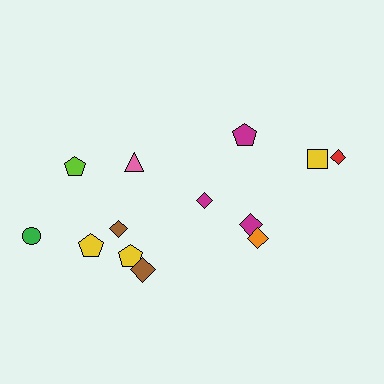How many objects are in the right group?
There are 5 objects.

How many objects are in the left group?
There are 8 objects.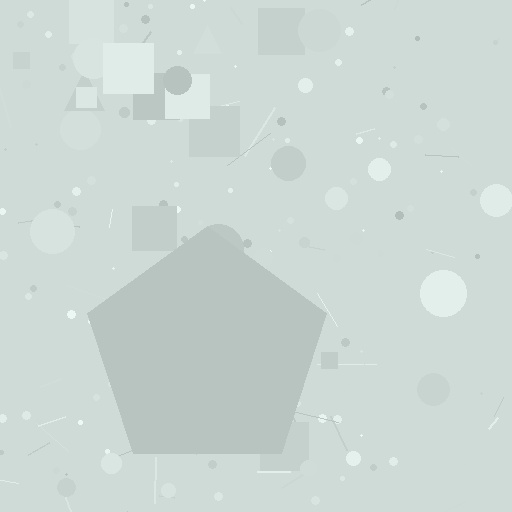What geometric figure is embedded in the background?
A pentagon is embedded in the background.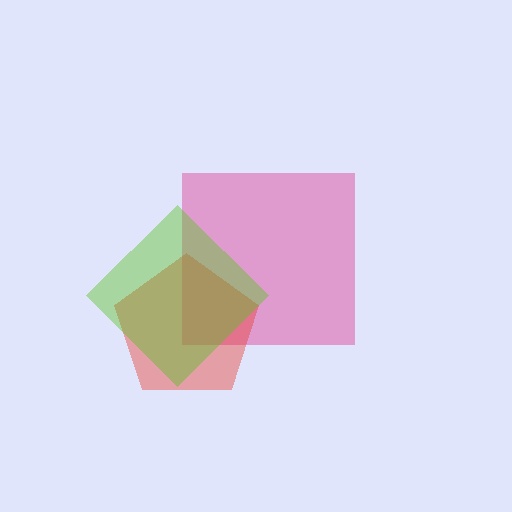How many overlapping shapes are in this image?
There are 3 overlapping shapes in the image.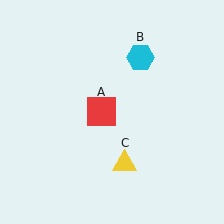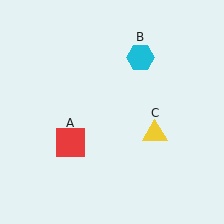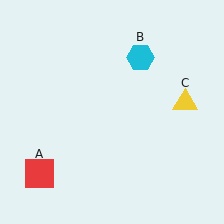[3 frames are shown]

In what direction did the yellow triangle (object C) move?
The yellow triangle (object C) moved up and to the right.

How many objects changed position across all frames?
2 objects changed position: red square (object A), yellow triangle (object C).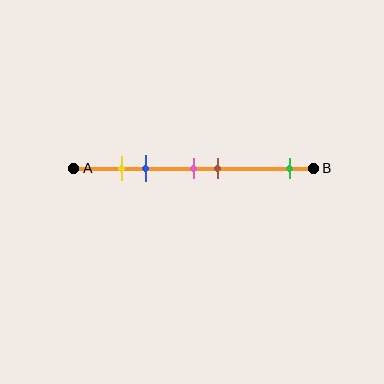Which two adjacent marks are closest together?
The yellow and blue marks are the closest adjacent pair.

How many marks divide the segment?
There are 5 marks dividing the segment.